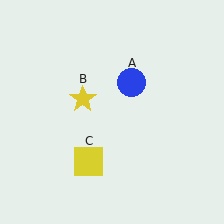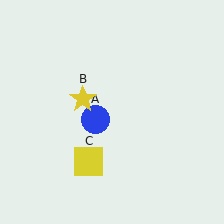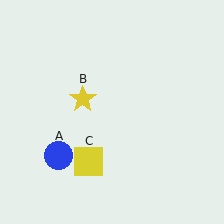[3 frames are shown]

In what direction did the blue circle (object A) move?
The blue circle (object A) moved down and to the left.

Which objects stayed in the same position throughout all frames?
Yellow star (object B) and yellow square (object C) remained stationary.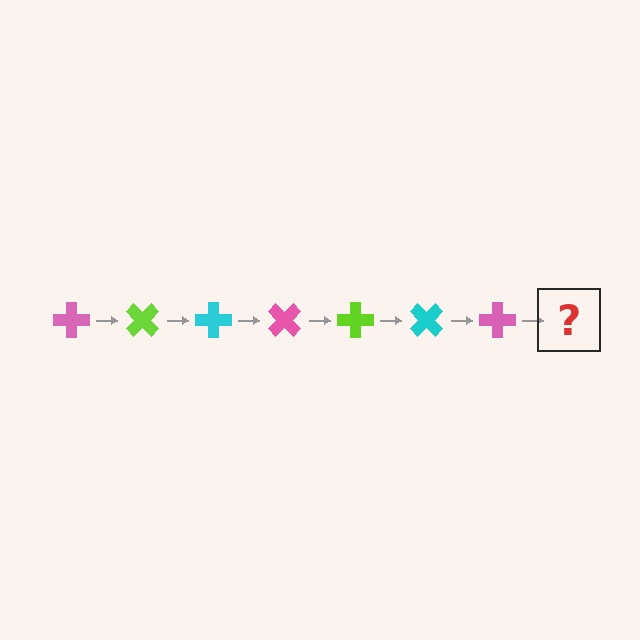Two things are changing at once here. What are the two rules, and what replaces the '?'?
The two rules are that it rotates 45 degrees each step and the color cycles through pink, lime, and cyan. The '?' should be a lime cross, rotated 315 degrees from the start.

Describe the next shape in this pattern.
It should be a lime cross, rotated 315 degrees from the start.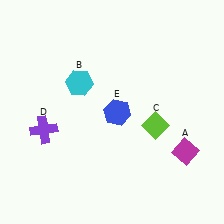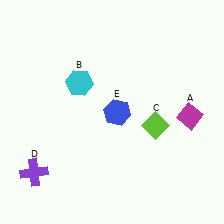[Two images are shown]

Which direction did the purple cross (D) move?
The purple cross (D) moved down.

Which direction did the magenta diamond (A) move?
The magenta diamond (A) moved up.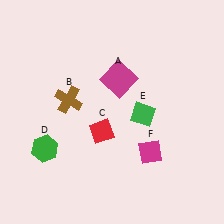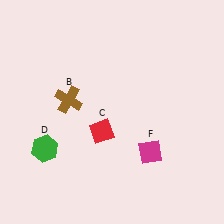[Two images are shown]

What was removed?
The magenta square (A), the green diamond (E) were removed in Image 2.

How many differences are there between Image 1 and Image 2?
There are 2 differences between the two images.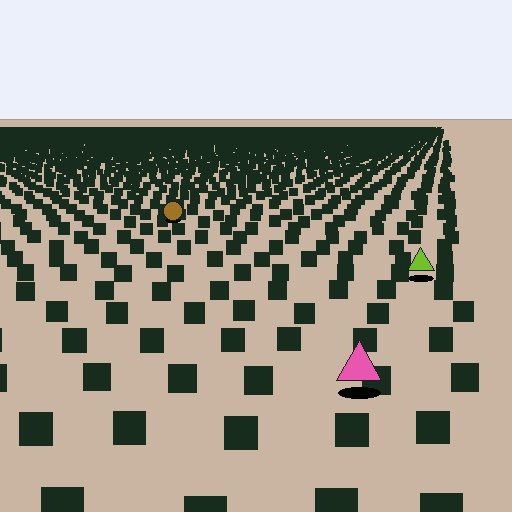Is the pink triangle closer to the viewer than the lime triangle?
Yes. The pink triangle is closer — you can tell from the texture gradient: the ground texture is coarser near it.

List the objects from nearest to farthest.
From nearest to farthest: the pink triangle, the lime triangle, the brown circle.